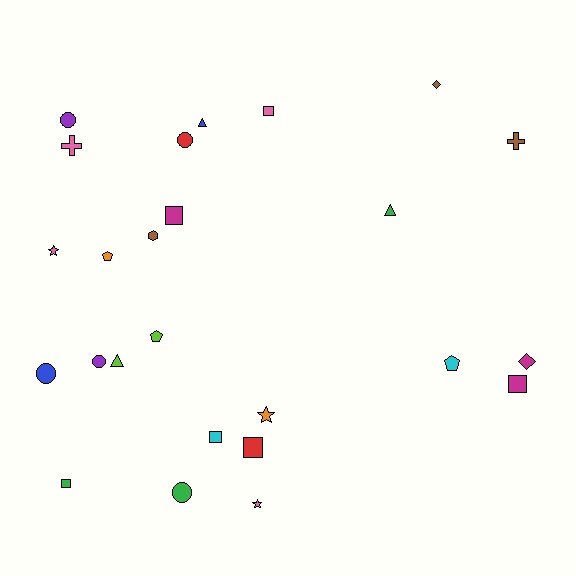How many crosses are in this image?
There are 2 crosses.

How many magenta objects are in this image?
There are 3 magenta objects.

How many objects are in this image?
There are 25 objects.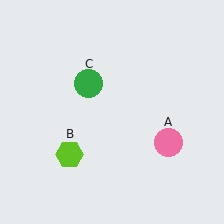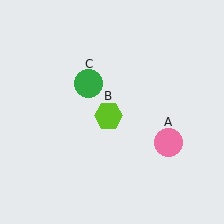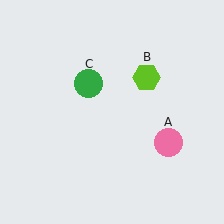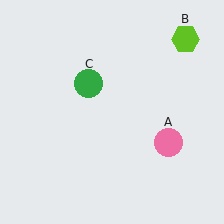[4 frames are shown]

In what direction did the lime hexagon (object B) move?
The lime hexagon (object B) moved up and to the right.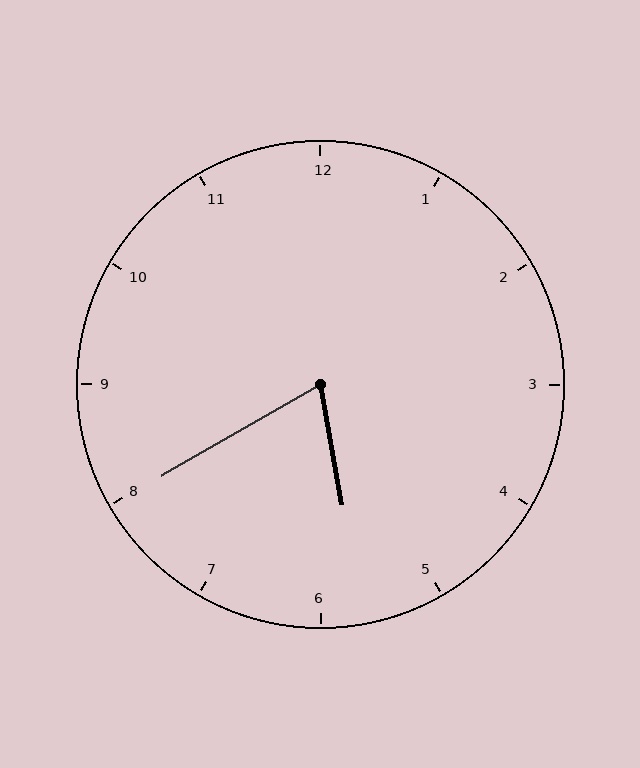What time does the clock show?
5:40.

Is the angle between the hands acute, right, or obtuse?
It is acute.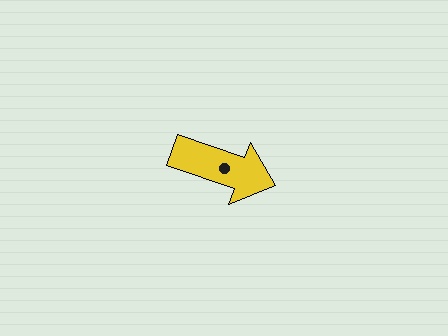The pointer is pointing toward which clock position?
Roughly 4 o'clock.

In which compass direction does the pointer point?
East.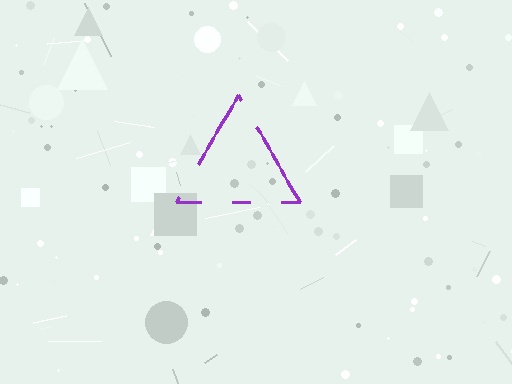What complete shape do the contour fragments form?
The contour fragments form a triangle.